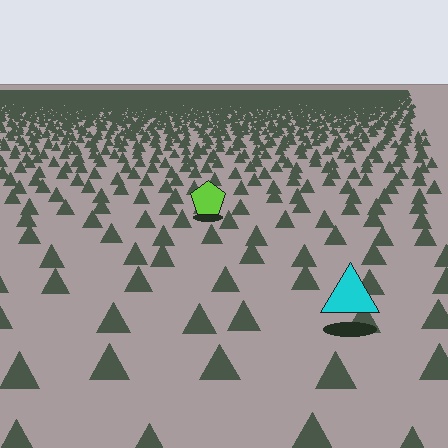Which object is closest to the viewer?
The cyan triangle is closest. The texture marks near it are larger and more spread out.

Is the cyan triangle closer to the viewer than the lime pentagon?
Yes. The cyan triangle is closer — you can tell from the texture gradient: the ground texture is coarser near it.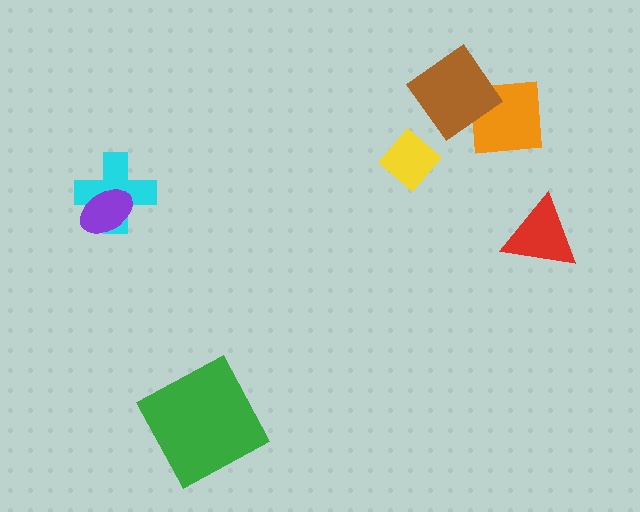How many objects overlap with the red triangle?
0 objects overlap with the red triangle.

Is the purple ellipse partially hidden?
No, no other shape covers it.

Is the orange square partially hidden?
Yes, it is partially covered by another shape.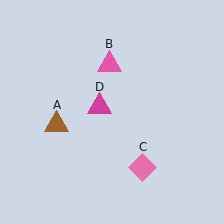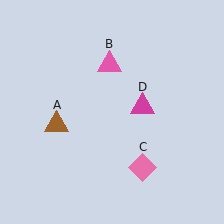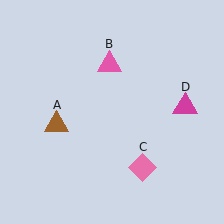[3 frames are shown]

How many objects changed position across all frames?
1 object changed position: magenta triangle (object D).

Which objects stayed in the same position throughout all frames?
Brown triangle (object A) and pink triangle (object B) and pink diamond (object C) remained stationary.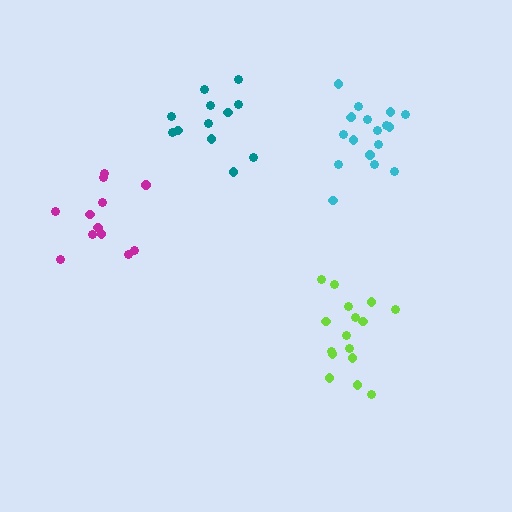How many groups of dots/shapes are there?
There are 4 groups.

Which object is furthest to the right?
The cyan cluster is rightmost.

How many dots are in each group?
Group 1: 18 dots, Group 2: 12 dots, Group 3: 17 dots, Group 4: 12 dots (59 total).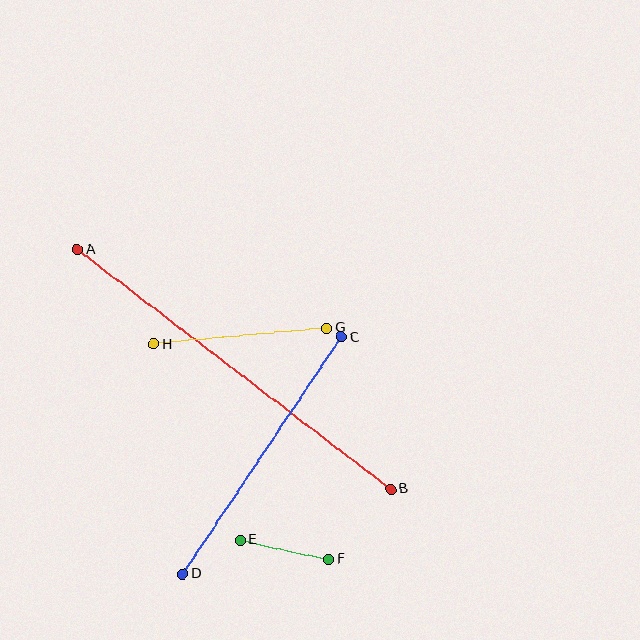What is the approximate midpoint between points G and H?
The midpoint is at approximately (240, 336) pixels.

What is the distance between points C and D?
The distance is approximately 285 pixels.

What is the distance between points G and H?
The distance is approximately 175 pixels.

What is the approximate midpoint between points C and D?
The midpoint is at approximately (262, 455) pixels.